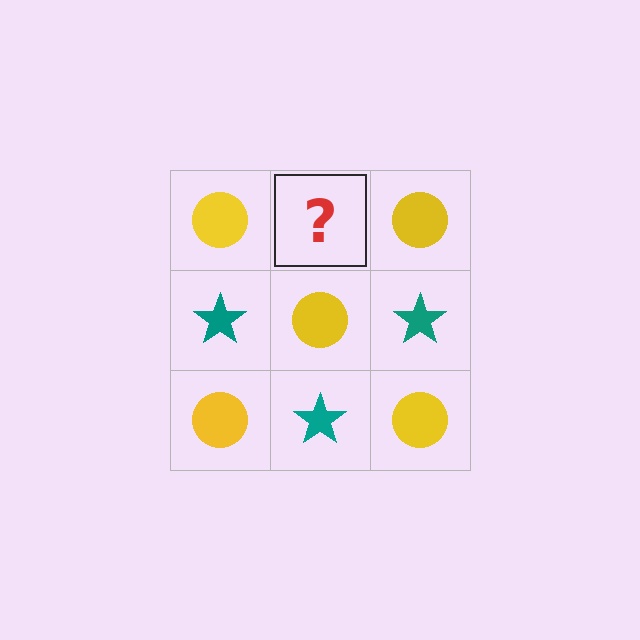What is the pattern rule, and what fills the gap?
The rule is that it alternates yellow circle and teal star in a checkerboard pattern. The gap should be filled with a teal star.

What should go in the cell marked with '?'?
The missing cell should contain a teal star.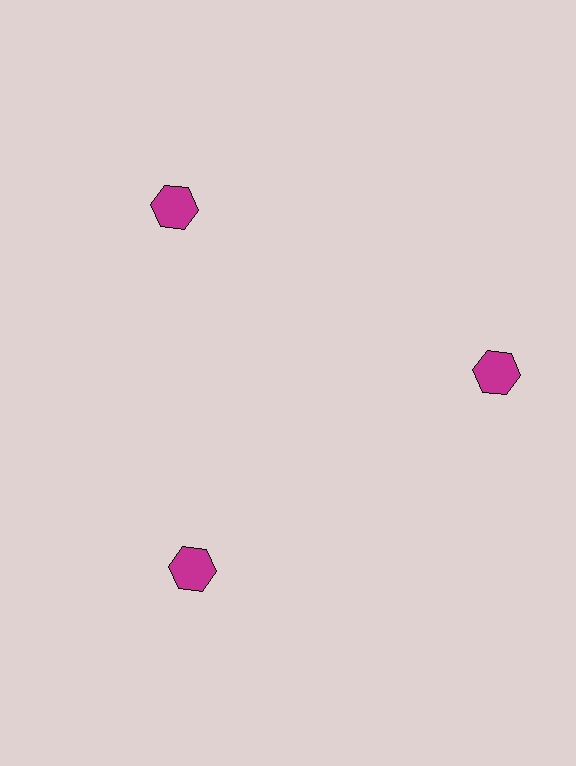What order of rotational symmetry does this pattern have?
This pattern has 3-fold rotational symmetry.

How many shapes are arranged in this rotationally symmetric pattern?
There are 3 shapes, arranged in 3 groups of 1.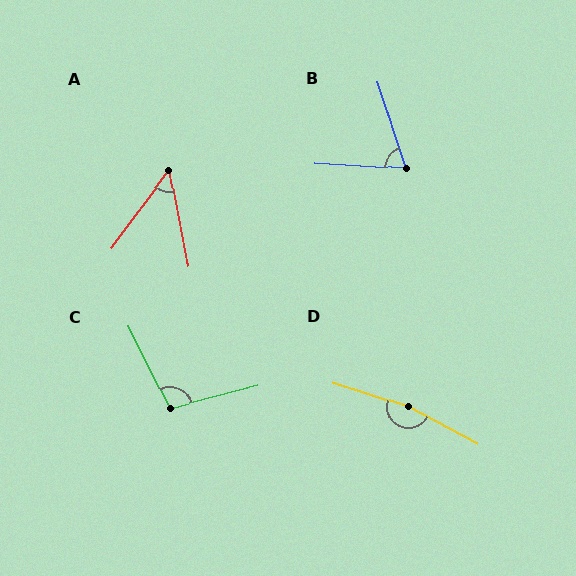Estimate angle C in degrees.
Approximately 103 degrees.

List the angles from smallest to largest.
A (48°), B (69°), C (103°), D (170°).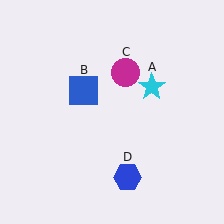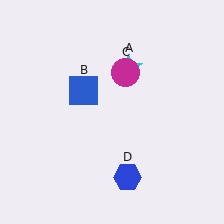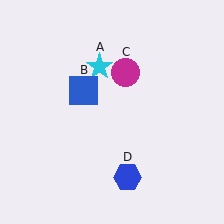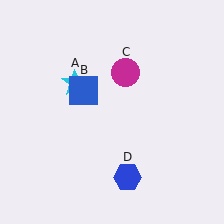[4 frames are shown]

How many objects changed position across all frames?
1 object changed position: cyan star (object A).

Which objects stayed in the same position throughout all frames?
Blue square (object B) and magenta circle (object C) and blue hexagon (object D) remained stationary.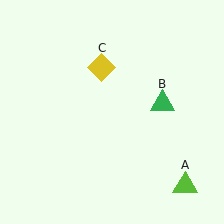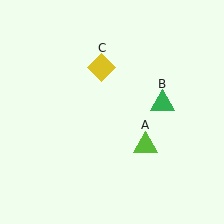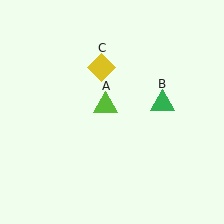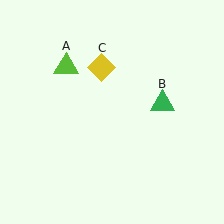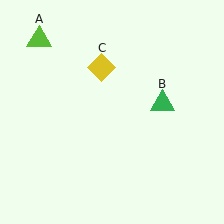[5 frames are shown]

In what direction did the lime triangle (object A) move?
The lime triangle (object A) moved up and to the left.